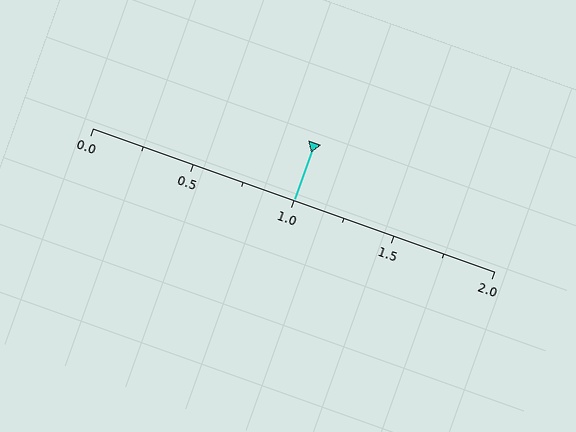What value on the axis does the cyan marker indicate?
The marker indicates approximately 1.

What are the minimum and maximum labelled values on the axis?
The axis runs from 0.0 to 2.0.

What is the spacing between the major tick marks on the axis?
The major ticks are spaced 0.5 apart.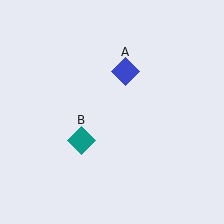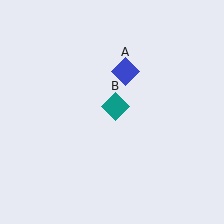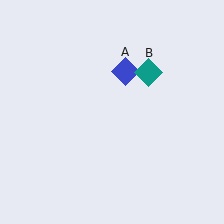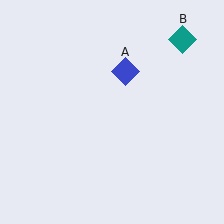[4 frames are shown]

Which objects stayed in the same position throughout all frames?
Blue diamond (object A) remained stationary.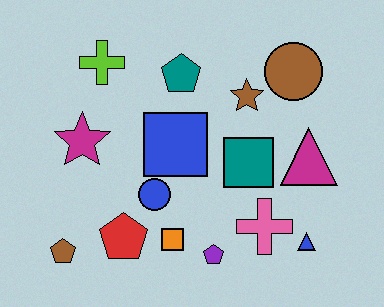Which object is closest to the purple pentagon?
The orange square is closest to the purple pentagon.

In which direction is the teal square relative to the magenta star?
The teal square is to the right of the magenta star.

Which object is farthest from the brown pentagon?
The brown circle is farthest from the brown pentagon.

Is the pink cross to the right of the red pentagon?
Yes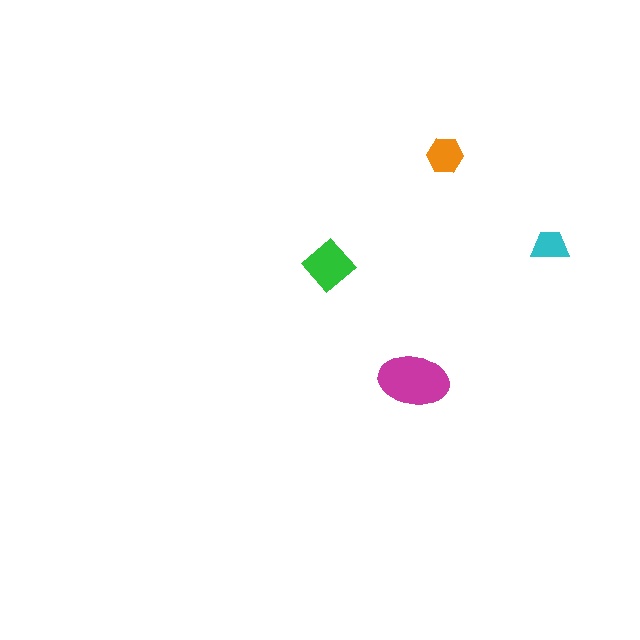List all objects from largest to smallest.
The magenta ellipse, the green diamond, the orange hexagon, the cyan trapezoid.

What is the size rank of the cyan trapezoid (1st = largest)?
4th.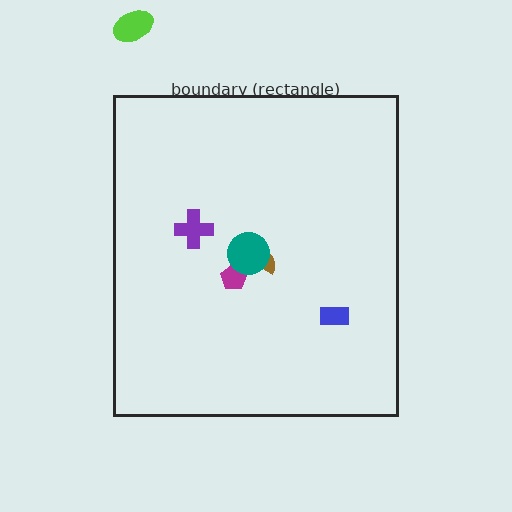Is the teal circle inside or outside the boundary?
Inside.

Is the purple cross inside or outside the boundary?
Inside.